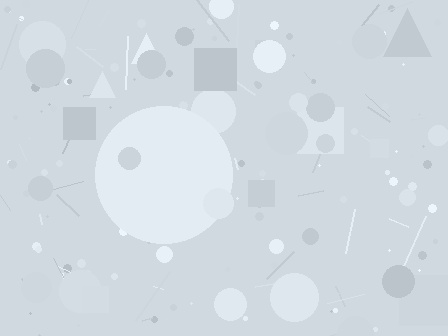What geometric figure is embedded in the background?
A circle is embedded in the background.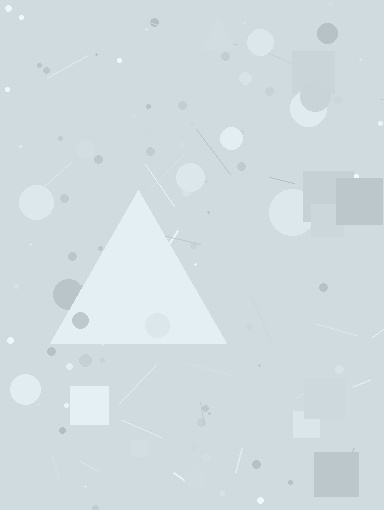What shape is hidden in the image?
A triangle is hidden in the image.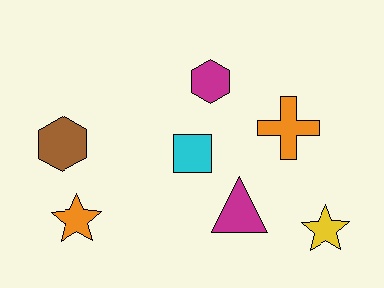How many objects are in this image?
There are 7 objects.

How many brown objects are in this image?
There is 1 brown object.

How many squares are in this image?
There is 1 square.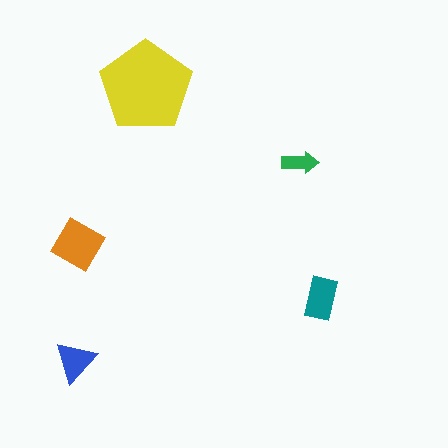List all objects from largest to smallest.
The yellow pentagon, the orange diamond, the teal rectangle, the blue triangle, the green arrow.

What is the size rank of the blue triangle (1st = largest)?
4th.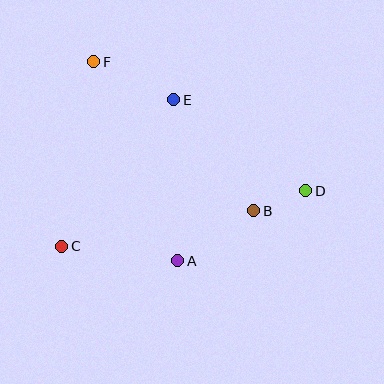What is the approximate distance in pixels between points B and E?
The distance between B and E is approximately 137 pixels.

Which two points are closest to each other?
Points B and D are closest to each other.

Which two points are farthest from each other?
Points C and D are farthest from each other.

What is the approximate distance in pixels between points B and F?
The distance between B and F is approximately 218 pixels.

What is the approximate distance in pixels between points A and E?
The distance between A and E is approximately 161 pixels.